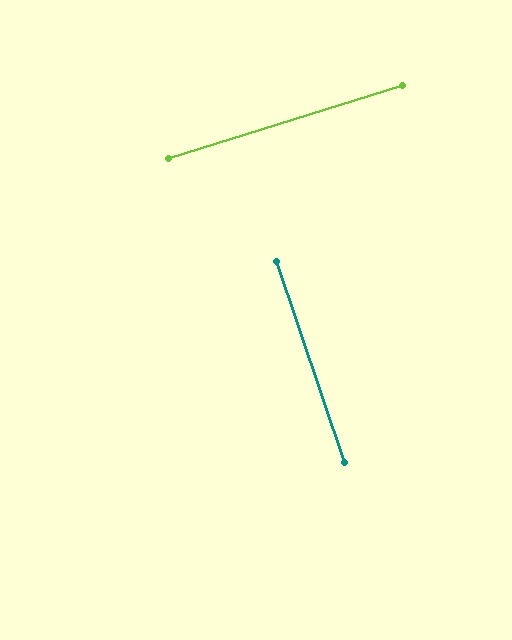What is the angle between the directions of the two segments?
Approximately 89 degrees.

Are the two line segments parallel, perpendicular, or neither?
Perpendicular — they meet at approximately 89°.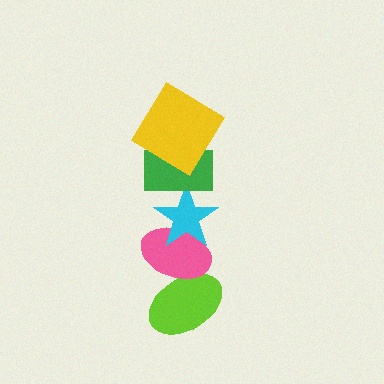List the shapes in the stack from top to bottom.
From top to bottom: the yellow diamond, the green rectangle, the cyan star, the pink ellipse, the lime ellipse.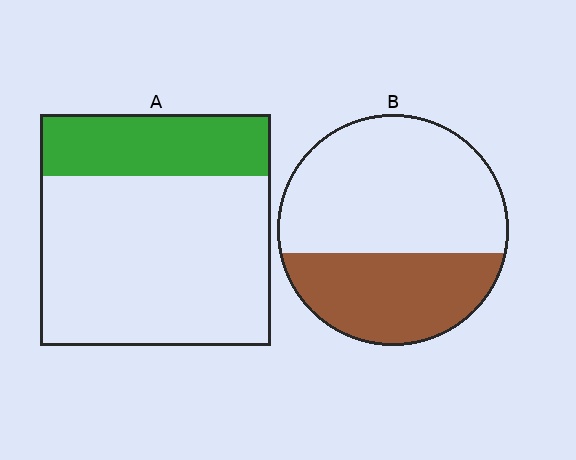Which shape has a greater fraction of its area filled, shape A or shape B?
Shape B.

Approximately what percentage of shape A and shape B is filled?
A is approximately 25% and B is approximately 35%.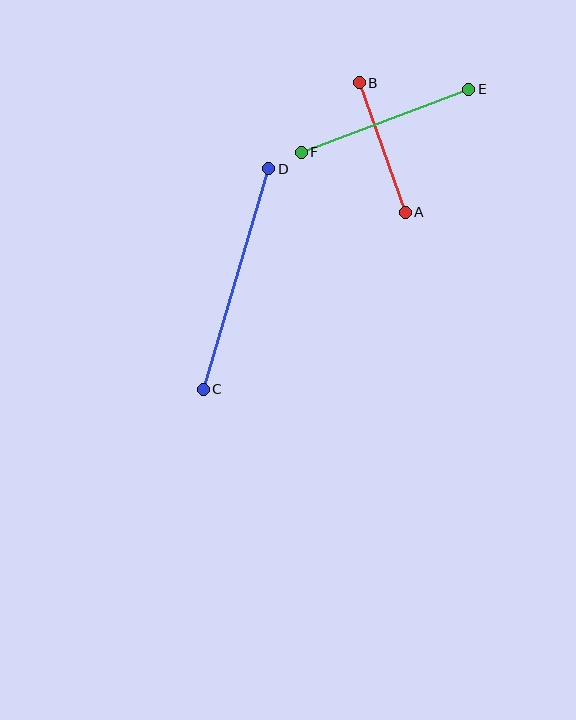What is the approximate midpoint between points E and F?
The midpoint is at approximately (385, 121) pixels.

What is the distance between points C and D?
The distance is approximately 230 pixels.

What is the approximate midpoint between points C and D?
The midpoint is at approximately (236, 279) pixels.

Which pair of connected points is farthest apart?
Points C and D are farthest apart.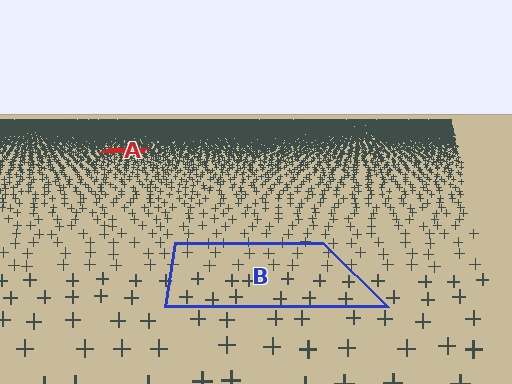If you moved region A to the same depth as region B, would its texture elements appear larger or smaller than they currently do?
They would appear larger. At a closer depth, the same texture elements are projected at a bigger on-screen size.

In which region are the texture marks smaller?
The texture marks are smaller in region A, because it is farther away.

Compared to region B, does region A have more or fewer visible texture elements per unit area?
Region A has more texture elements per unit area — they are packed more densely because it is farther away.